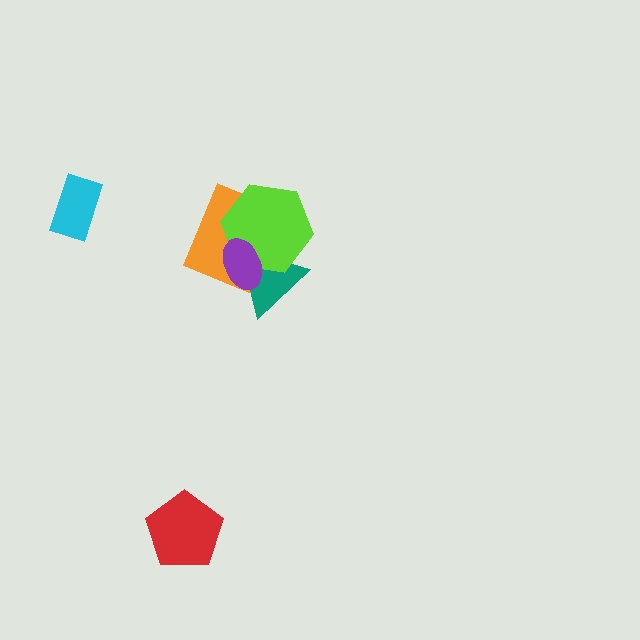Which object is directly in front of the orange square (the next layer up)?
The teal triangle is directly in front of the orange square.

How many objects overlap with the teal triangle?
3 objects overlap with the teal triangle.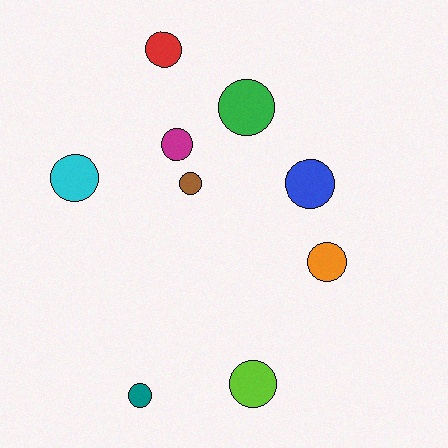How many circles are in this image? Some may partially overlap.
There are 9 circles.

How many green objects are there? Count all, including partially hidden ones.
There is 1 green object.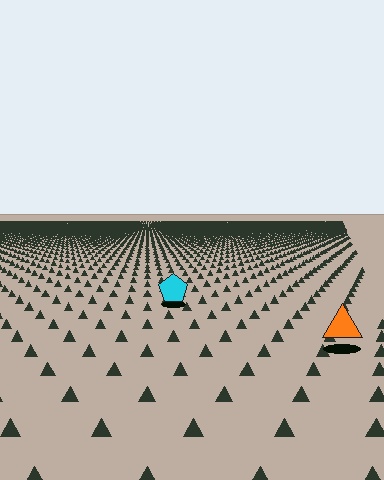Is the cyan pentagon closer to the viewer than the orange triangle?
No. The orange triangle is closer — you can tell from the texture gradient: the ground texture is coarser near it.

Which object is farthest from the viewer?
The cyan pentagon is farthest from the viewer. It appears smaller and the ground texture around it is denser.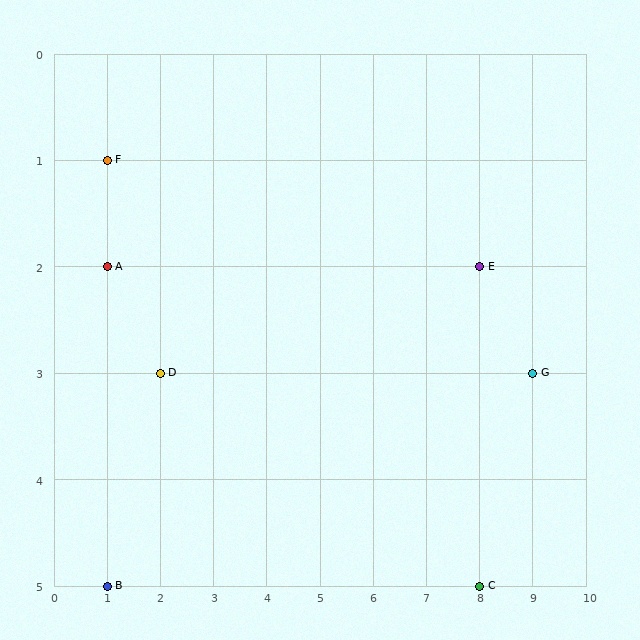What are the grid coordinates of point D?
Point D is at grid coordinates (2, 3).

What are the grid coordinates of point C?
Point C is at grid coordinates (8, 5).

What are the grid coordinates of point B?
Point B is at grid coordinates (1, 5).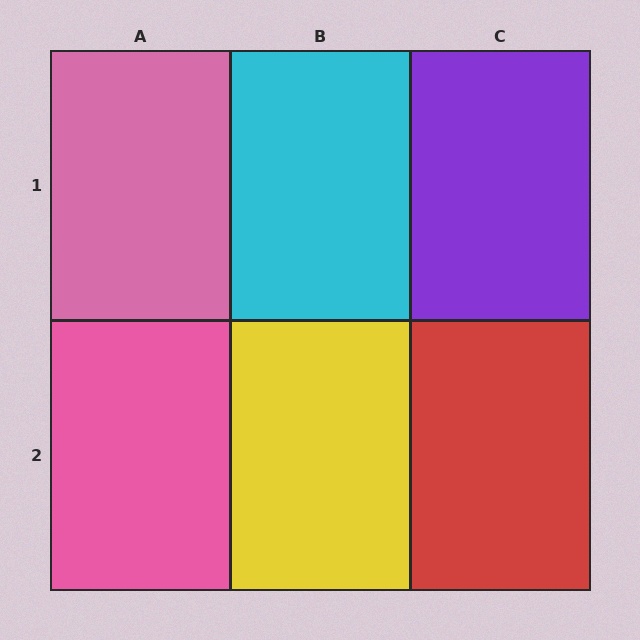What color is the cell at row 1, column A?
Pink.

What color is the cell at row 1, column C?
Purple.